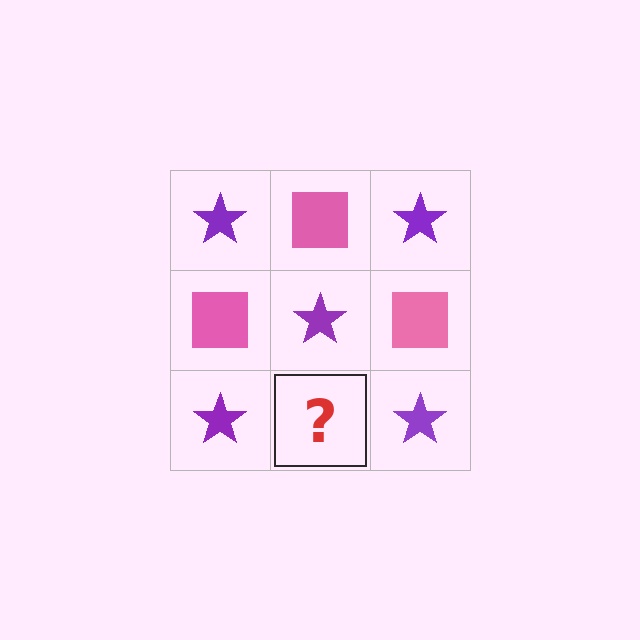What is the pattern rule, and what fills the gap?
The rule is that it alternates purple star and pink square in a checkerboard pattern. The gap should be filled with a pink square.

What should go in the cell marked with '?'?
The missing cell should contain a pink square.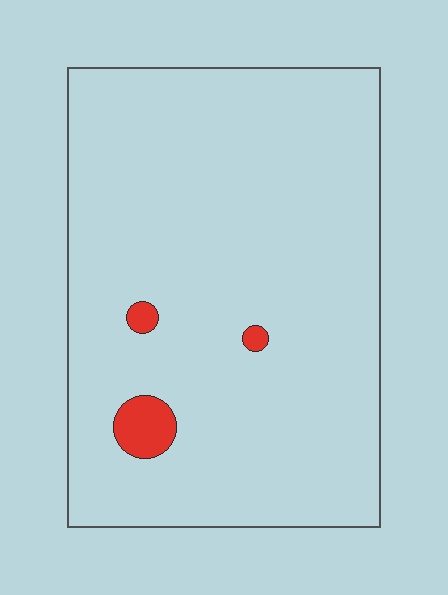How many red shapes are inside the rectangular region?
3.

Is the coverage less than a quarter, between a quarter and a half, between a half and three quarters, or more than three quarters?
Less than a quarter.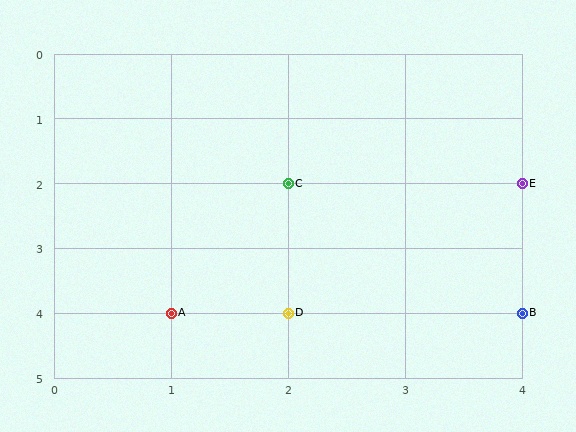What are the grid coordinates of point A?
Point A is at grid coordinates (1, 4).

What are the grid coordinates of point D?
Point D is at grid coordinates (2, 4).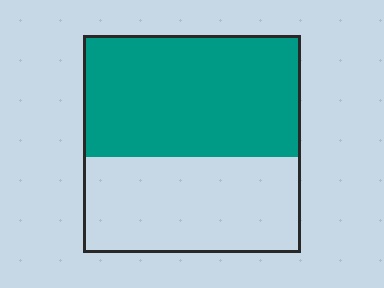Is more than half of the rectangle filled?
Yes.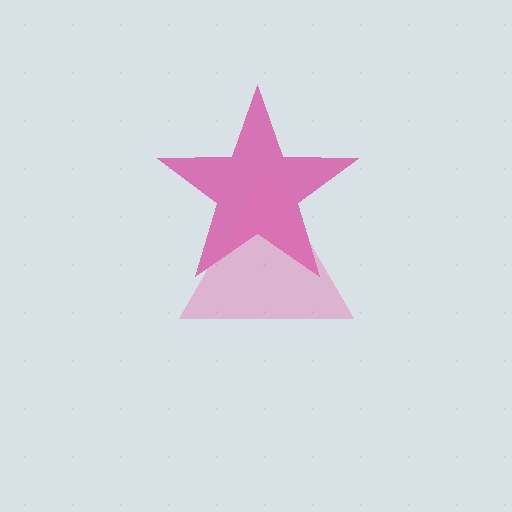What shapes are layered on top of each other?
The layered shapes are: a magenta star, a pink triangle.